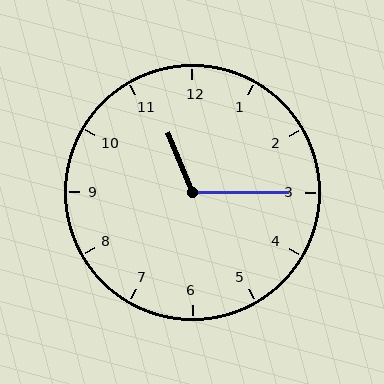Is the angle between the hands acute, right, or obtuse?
It is obtuse.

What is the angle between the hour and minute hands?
Approximately 112 degrees.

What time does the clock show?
11:15.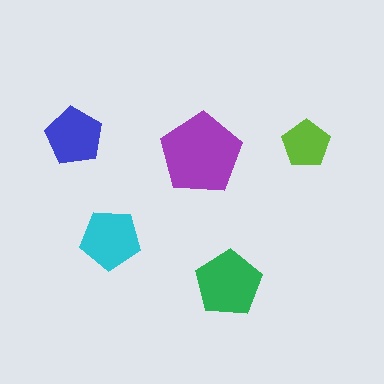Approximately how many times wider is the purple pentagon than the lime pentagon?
About 1.5 times wider.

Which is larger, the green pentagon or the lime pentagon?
The green one.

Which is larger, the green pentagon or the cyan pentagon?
The green one.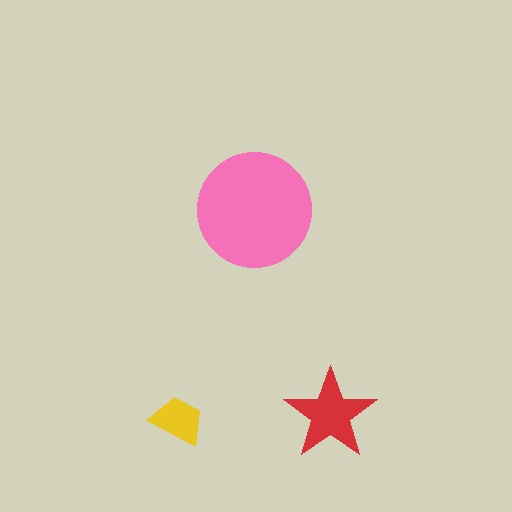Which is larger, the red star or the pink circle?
The pink circle.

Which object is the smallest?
The yellow trapezoid.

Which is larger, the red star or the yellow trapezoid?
The red star.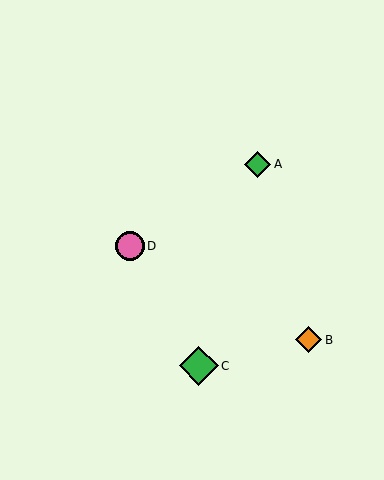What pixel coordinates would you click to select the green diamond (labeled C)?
Click at (199, 366) to select the green diamond C.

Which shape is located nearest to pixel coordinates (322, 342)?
The orange diamond (labeled B) at (309, 340) is nearest to that location.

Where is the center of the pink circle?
The center of the pink circle is at (130, 246).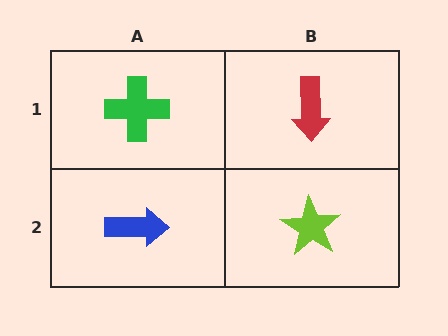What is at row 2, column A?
A blue arrow.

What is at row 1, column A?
A green cross.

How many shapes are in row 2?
2 shapes.